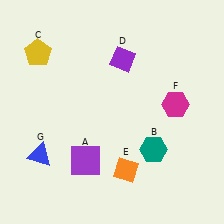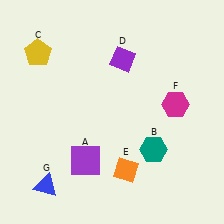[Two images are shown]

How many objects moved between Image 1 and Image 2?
1 object moved between the two images.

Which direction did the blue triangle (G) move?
The blue triangle (G) moved down.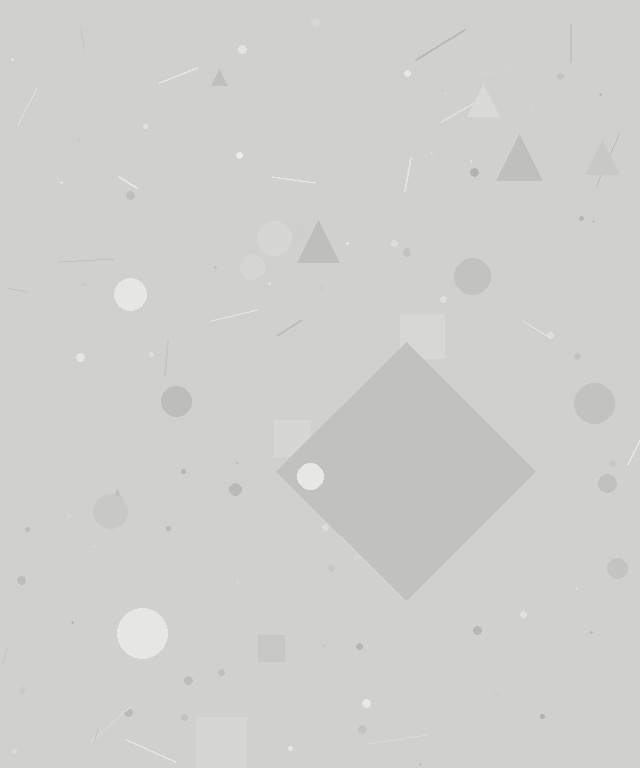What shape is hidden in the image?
A diamond is hidden in the image.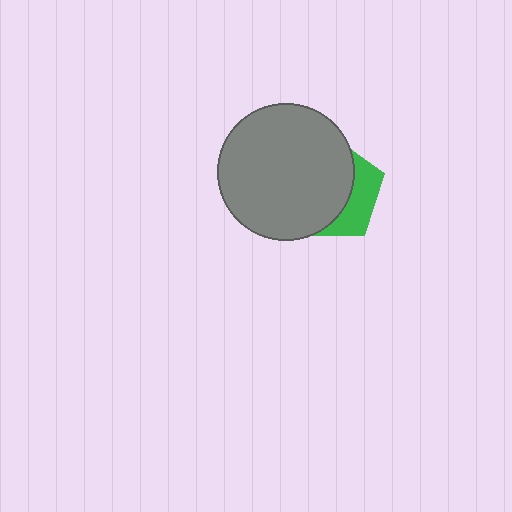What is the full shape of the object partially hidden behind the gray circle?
The partially hidden object is a green pentagon.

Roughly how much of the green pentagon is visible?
A small part of it is visible (roughly 31%).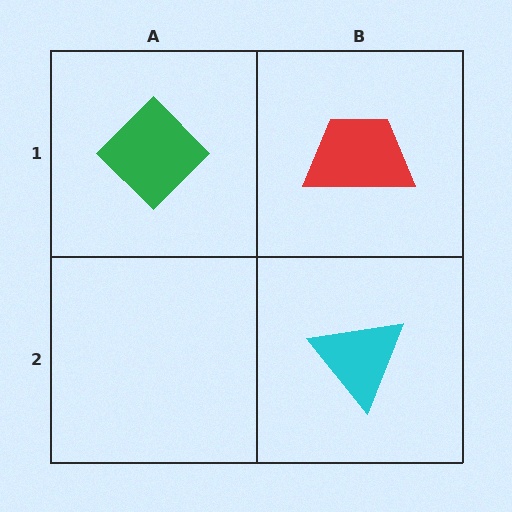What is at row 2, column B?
A cyan triangle.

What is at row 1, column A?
A green diamond.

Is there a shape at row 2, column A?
No, that cell is empty.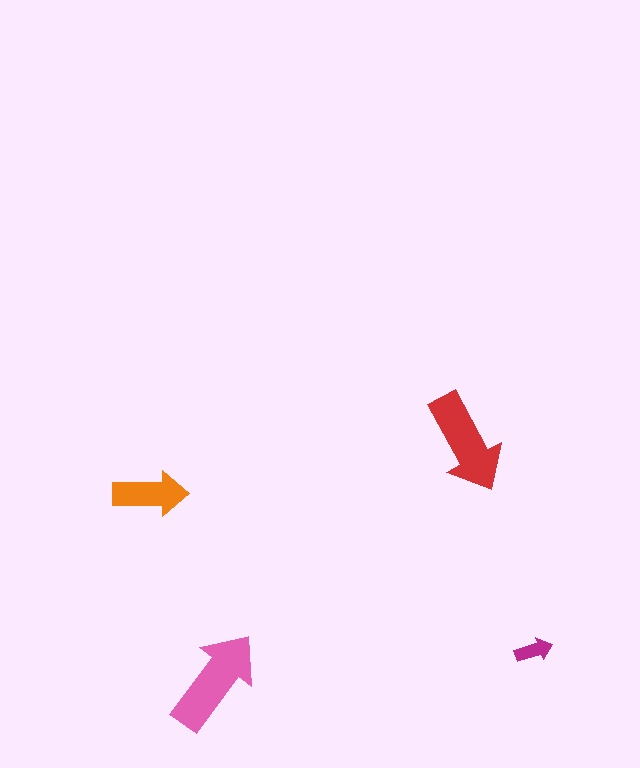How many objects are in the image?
There are 4 objects in the image.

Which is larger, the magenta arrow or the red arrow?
The red one.